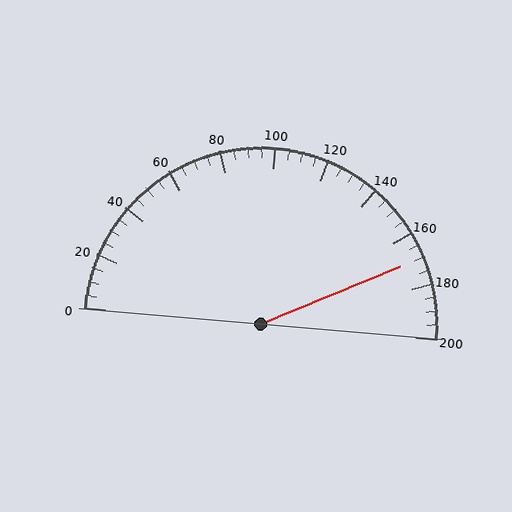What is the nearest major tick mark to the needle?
The nearest major tick mark is 160.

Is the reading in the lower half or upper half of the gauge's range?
The reading is in the upper half of the range (0 to 200).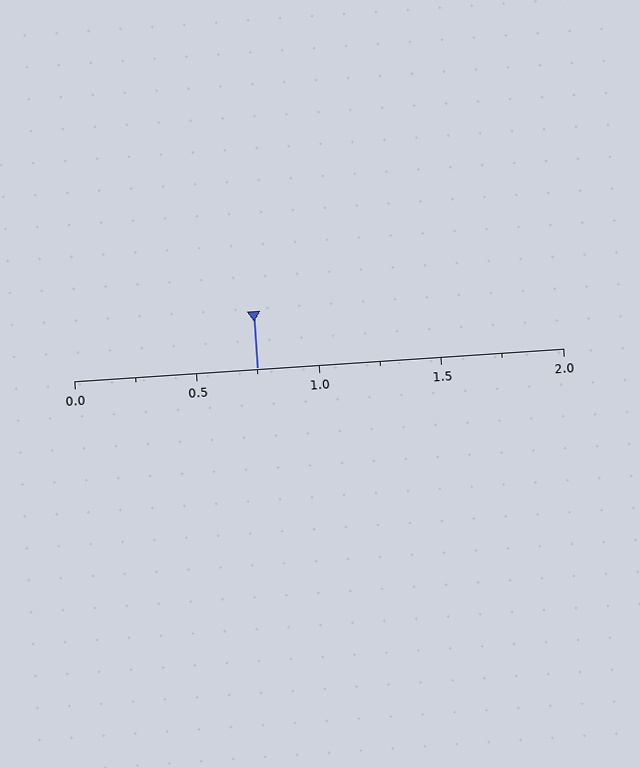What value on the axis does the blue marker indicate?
The marker indicates approximately 0.75.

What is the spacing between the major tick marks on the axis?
The major ticks are spaced 0.5 apart.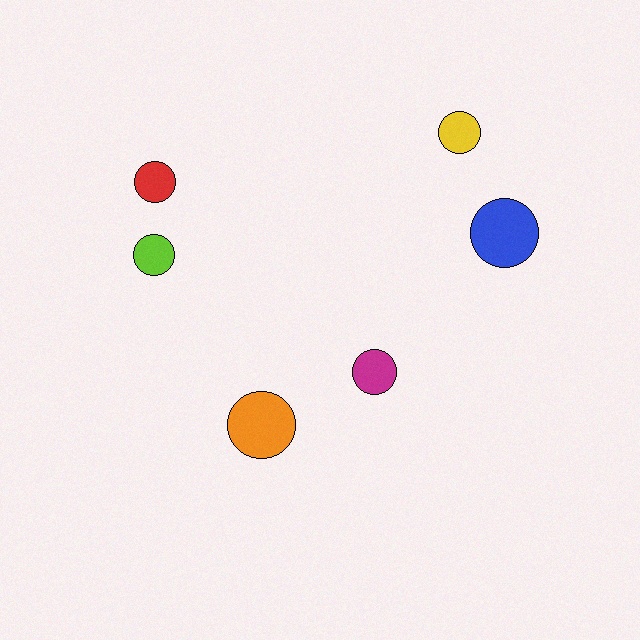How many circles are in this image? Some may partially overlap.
There are 6 circles.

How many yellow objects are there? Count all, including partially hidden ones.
There is 1 yellow object.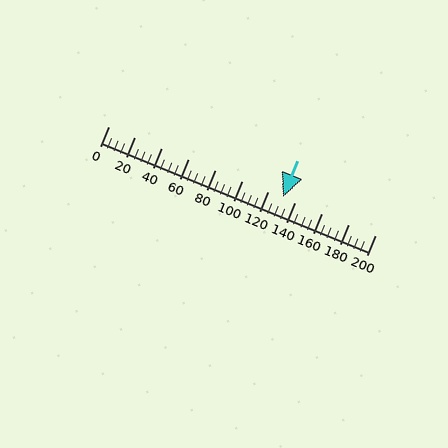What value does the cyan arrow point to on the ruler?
The cyan arrow points to approximately 131.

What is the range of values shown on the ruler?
The ruler shows values from 0 to 200.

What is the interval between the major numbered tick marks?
The major tick marks are spaced 20 units apart.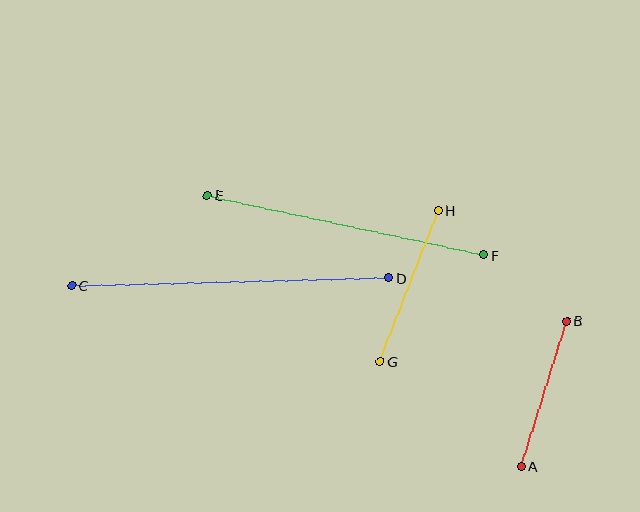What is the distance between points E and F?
The distance is approximately 283 pixels.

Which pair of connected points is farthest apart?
Points C and D are farthest apart.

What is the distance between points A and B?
The distance is approximately 152 pixels.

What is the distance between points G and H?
The distance is approximately 162 pixels.